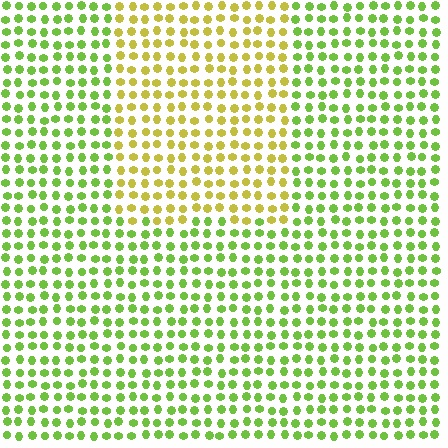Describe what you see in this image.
The image is filled with small lime elements in a uniform arrangement. A rectangle-shaped region is visible where the elements are tinted to a slightly different hue, forming a subtle color boundary.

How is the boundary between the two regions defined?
The boundary is defined purely by a slight shift in hue (about 40 degrees). Spacing, size, and orientation are identical on both sides.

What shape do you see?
I see a rectangle.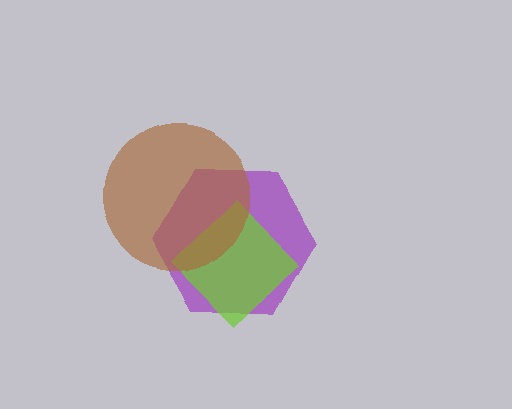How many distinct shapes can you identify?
There are 3 distinct shapes: a purple hexagon, a lime diamond, a brown circle.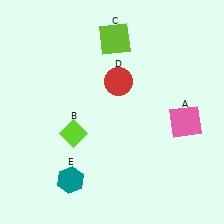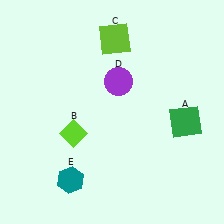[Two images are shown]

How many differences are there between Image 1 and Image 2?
There are 2 differences between the two images.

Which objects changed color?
A changed from pink to green. D changed from red to purple.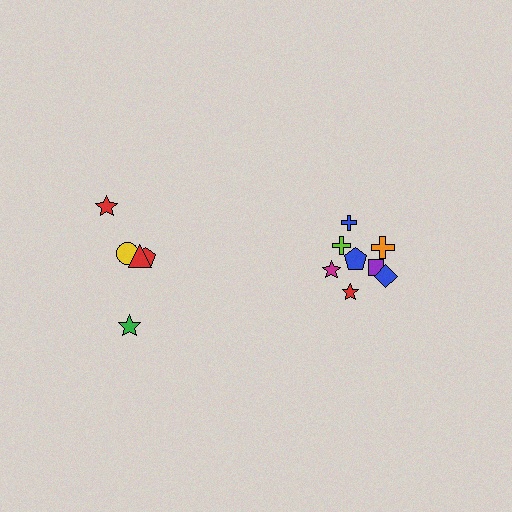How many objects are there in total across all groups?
There are 13 objects.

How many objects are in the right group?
There are 8 objects.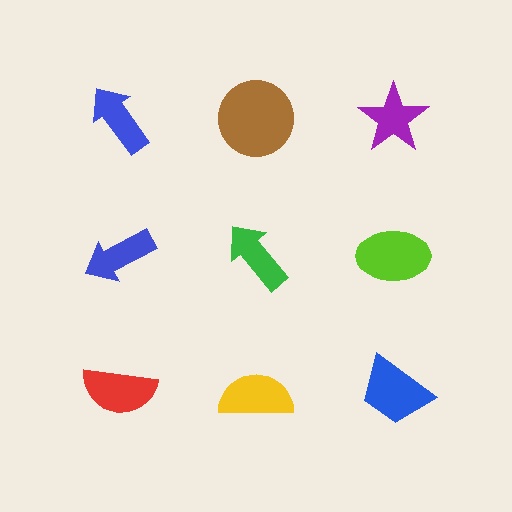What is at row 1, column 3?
A purple star.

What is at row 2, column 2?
A green arrow.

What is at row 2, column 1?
A blue arrow.